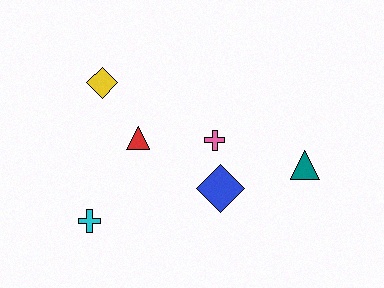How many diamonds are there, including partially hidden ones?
There are 2 diamonds.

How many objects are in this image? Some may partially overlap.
There are 6 objects.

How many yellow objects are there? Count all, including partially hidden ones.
There is 1 yellow object.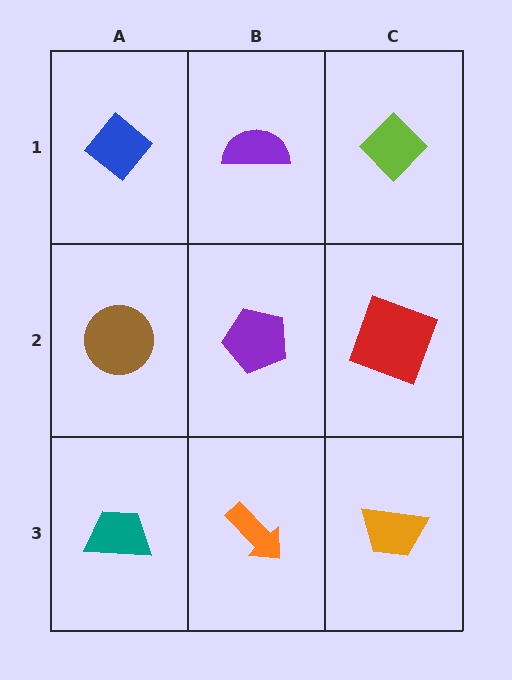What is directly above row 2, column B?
A purple semicircle.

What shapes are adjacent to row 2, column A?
A blue diamond (row 1, column A), a teal trapezoid (row 3, column A), a purple pentagon (row 2, column B).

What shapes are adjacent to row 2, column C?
A lime diamond (row 1, column C), an orange trapezoid (row 3, column C), a purple pentagon (row 2, column B).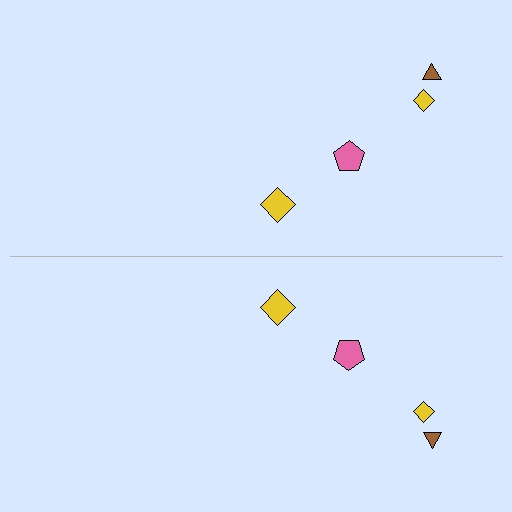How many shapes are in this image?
There are 8 shapes in this image.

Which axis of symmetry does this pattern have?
The pattern has a horizontal axis of symmetry running through the center of the image.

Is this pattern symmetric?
Yes, this pattern has bilateral (reflection) symmetry.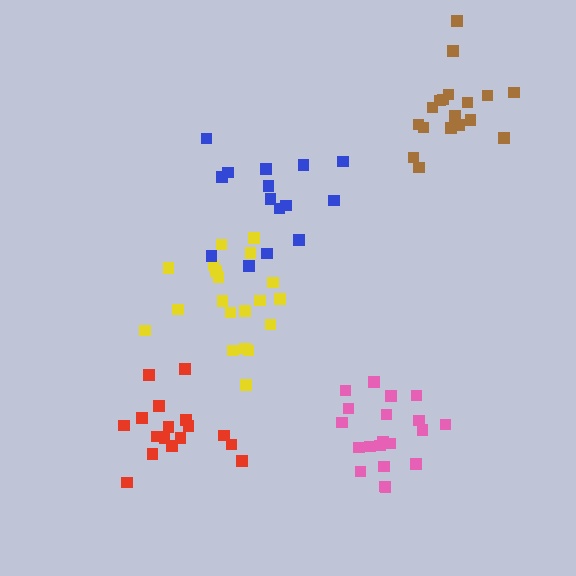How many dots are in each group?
Group 1: 17 dots, Group 2: 20 dots, Group 3: 20 dots, Group 4: 15 dots, Group 5: 18 dots (90 total).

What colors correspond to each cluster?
The clusters are colored: red, pink, yellow, blue, brown.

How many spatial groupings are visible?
There are 5 spatial groupings.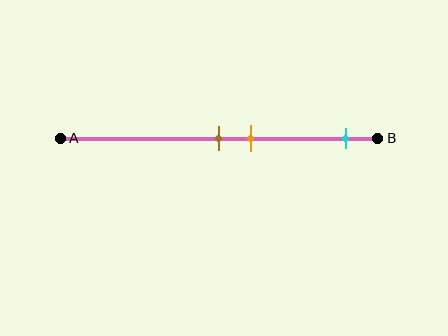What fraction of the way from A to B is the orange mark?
The orange mark is approximately 60% (0.6) of the way from A to B.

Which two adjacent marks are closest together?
The brown and orange marks are the closest adjacent pair.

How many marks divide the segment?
There are 3 marks dividing the segment.